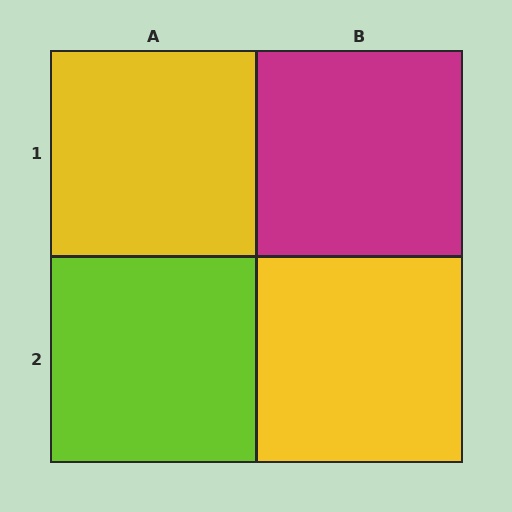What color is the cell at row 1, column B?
Magenta.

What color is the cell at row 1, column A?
Yellow.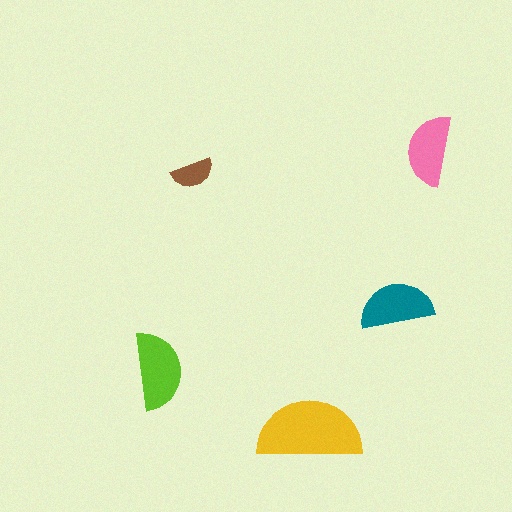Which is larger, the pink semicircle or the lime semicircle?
The lime one.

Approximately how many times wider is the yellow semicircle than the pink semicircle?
About 1.5 times wider.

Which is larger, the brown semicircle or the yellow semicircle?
The yellow one.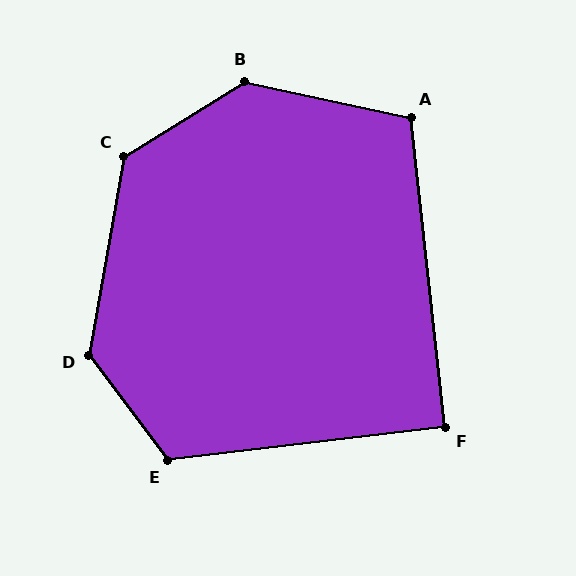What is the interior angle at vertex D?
Approximately 133 degrees (obtuse).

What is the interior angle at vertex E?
Approximately 120 degrees (obtuse).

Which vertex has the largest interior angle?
B, at approximately 136 degrees.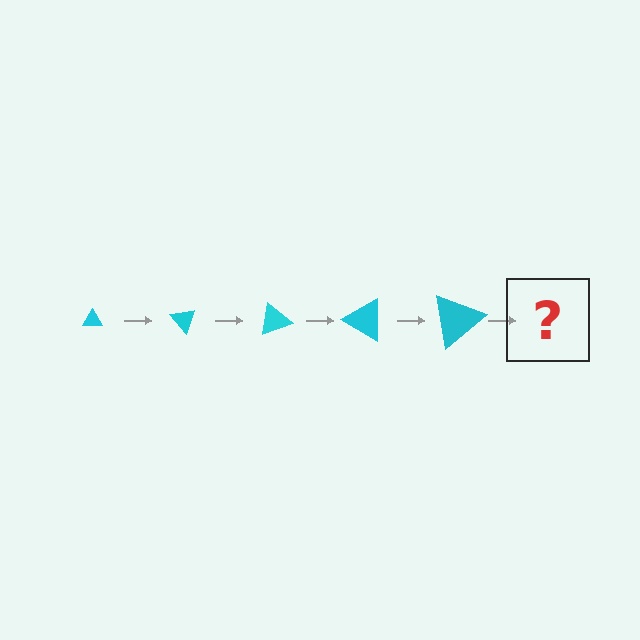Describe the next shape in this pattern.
It should be a triangle, larger than the previous one and rotated 250 degrees from the start.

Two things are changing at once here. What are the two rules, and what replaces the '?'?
The two rules are that the triangle grows larger each step and it rotates 50 degrees each step. The '?' should be a triangle, larger than the previous one and rotated 250 degrees from the start.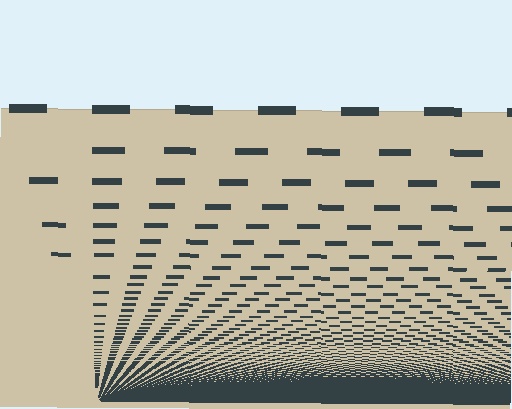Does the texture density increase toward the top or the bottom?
Density increases toward the bottom.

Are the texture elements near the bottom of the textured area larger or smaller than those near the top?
Smaller. The gradient is inverted — elements near the bottom are smaller and denser.